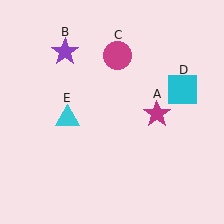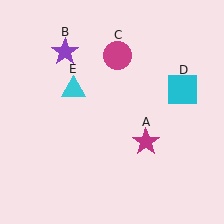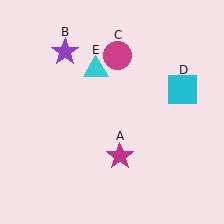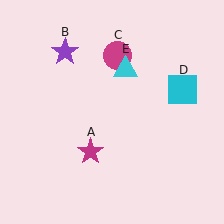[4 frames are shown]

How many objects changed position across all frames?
2 objects changed position: magenta star (object A), cyan triangle (object E).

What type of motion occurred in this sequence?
The magenta star (object A), cyan triangle (object E) rotated clockwise around the center of the scene.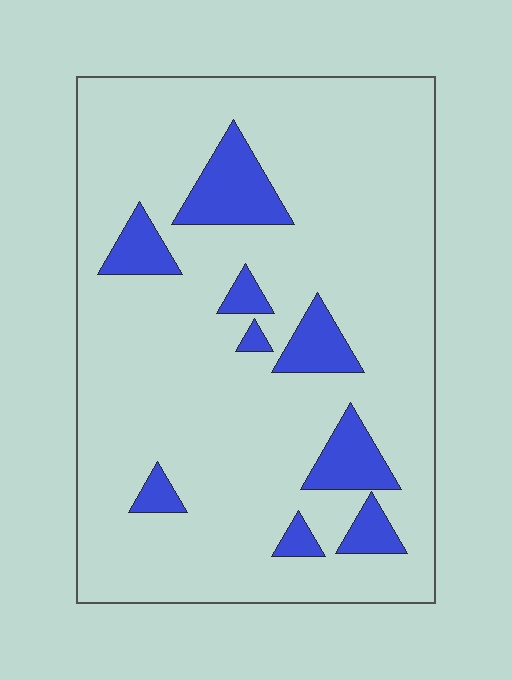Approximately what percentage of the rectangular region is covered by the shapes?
Approximately 15%.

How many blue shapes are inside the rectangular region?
9.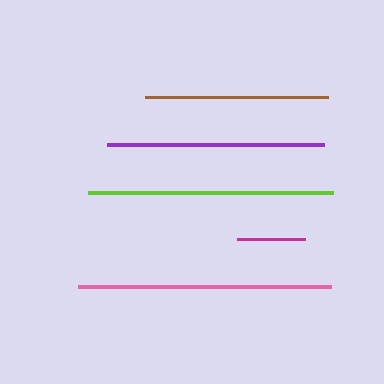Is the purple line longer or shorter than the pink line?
The pink line is longer than the purple line.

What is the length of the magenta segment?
The magenta segment is approximately 68 pixels long.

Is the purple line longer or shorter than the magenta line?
The purple line is longer than the magenta line.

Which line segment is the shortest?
The magenta line is the shortest at approximately 68 pixels.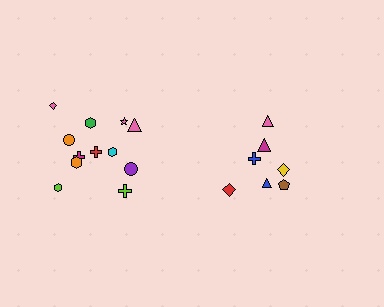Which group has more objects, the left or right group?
The left group.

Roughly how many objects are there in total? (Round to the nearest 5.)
Roughly 20 objects in total.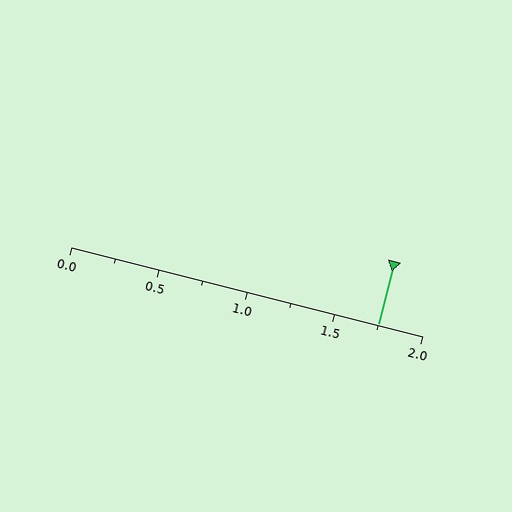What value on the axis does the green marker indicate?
The marker indicates approximately 1.75.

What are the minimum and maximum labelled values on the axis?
The axis runs from 0.0 to 2.0.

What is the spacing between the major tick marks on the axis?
The major ticks are spaced 0.5 apart.